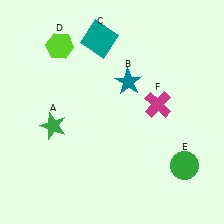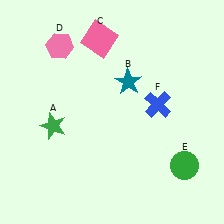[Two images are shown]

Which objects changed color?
C changed from teal to pink. D changed from lime to pink. F changed from magenta to blue.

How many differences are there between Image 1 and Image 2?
There are 3 differences between the two images.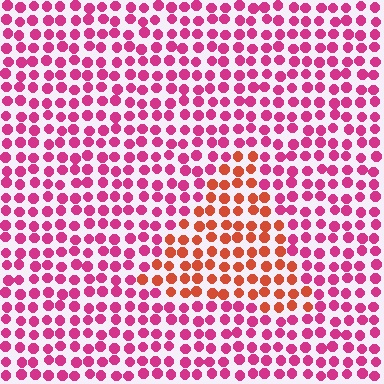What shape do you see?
I see a triangle.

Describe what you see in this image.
The image is filled with small magenta elements in a uniform arrangement. A triangle-shaped region is visible where the elements are tinted to a slightly different hue, forming a subtle color boundary.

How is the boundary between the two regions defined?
The boundary is defined purely by a slight shift in hue (about 42 degrees). Spacing, size, and orientation are identical on both sides.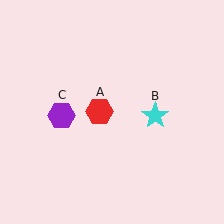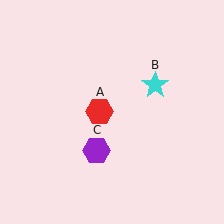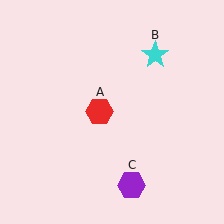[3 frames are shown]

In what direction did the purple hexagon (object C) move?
The purple hexagon (object C) moved down and to the right.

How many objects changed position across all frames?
2 objects changed position: cyan star (object B), purple hexagon (object C).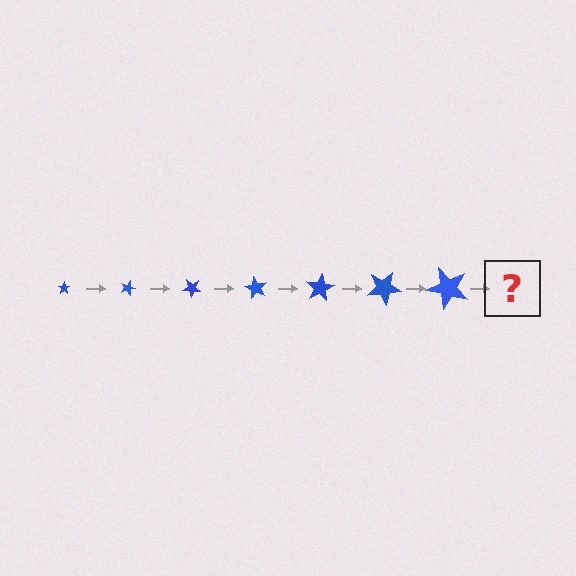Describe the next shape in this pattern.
It should be a star, larger than the previous one and rotated 140 degrees from the start.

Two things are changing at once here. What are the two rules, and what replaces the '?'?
The two rules are that the star grows larger each step and it rotates 20 degrees each step. The '?' should be a star, larger than the previous one and rotated 140 degrees from the start.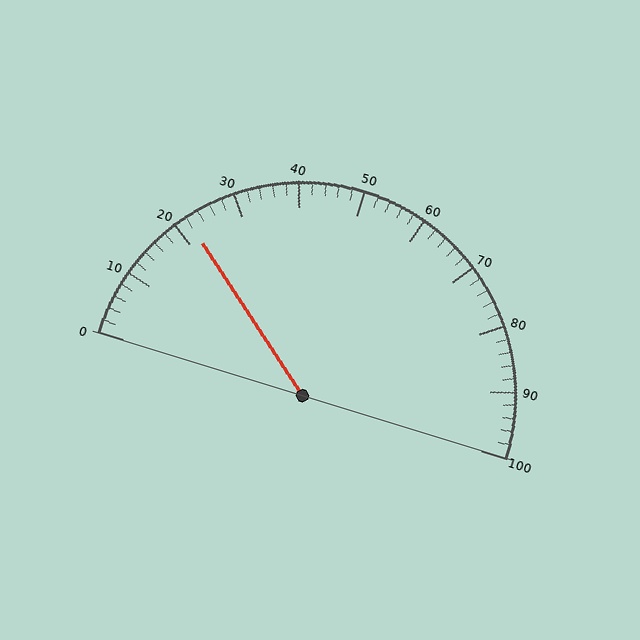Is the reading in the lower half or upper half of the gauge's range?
The reading is in the lower half of the range (0 to 100).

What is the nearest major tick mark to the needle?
The nearest major tick mark is 20.